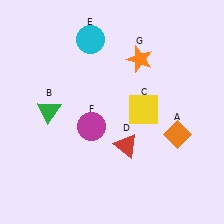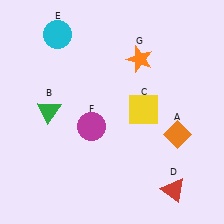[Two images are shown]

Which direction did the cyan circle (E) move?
The cyan circle (E) moved left.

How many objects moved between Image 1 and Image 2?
2 objects moved between the two images.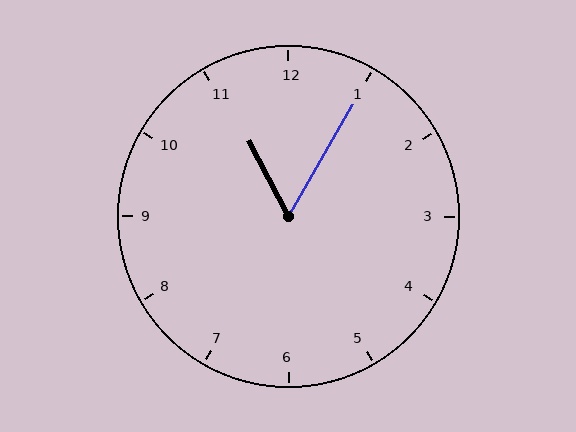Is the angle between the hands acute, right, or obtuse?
It is acute.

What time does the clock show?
11:05.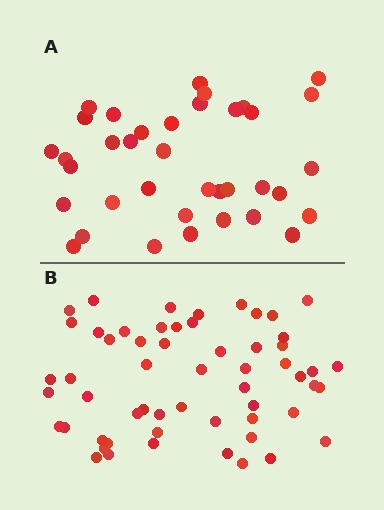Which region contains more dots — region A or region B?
Region B (the bottom region) has more dots.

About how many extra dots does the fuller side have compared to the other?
Region B has approximately 20 more dots than region A.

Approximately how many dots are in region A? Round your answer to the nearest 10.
About 40 dots. (The exact count is 37, which rounds to 40.)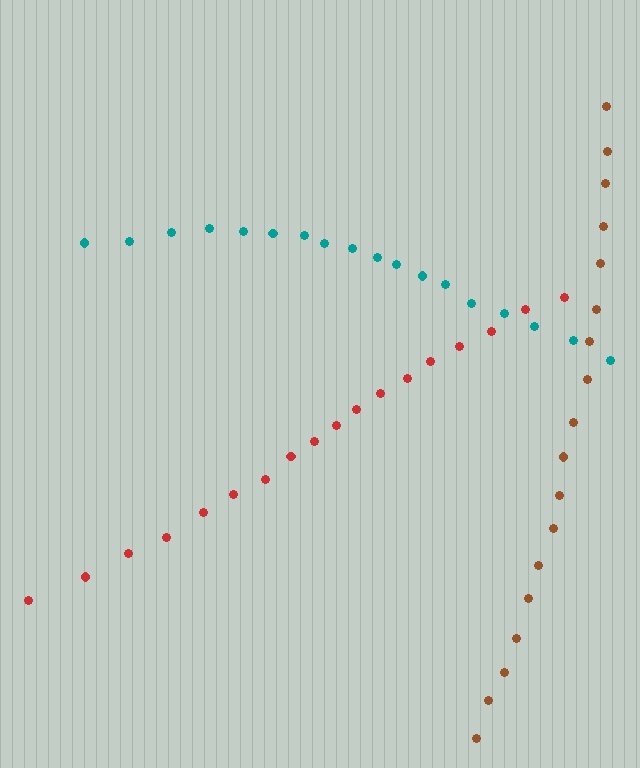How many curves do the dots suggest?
There are 3 distinct paths.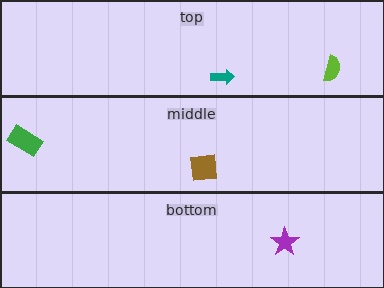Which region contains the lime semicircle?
The top region.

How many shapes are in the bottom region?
1.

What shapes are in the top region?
The teal arrow, the lime semicircle.